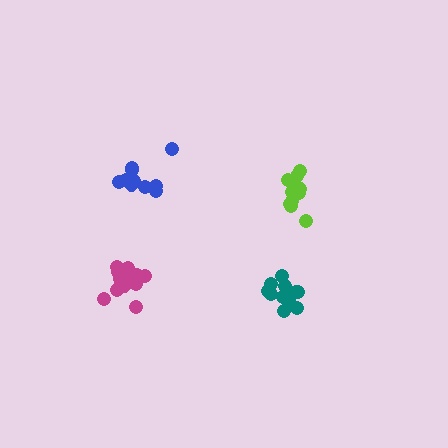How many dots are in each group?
Group 1: 12 dots, Group 2: 10 dots, Group 3: 12 dots, Group 4: 15 dots (49 total).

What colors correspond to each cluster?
The clusters are colored: lime, blue, teal, magenta.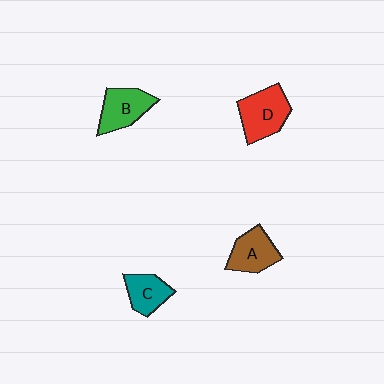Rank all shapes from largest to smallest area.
From largest to smallest: D (red), B (green), A (brown), C (teal).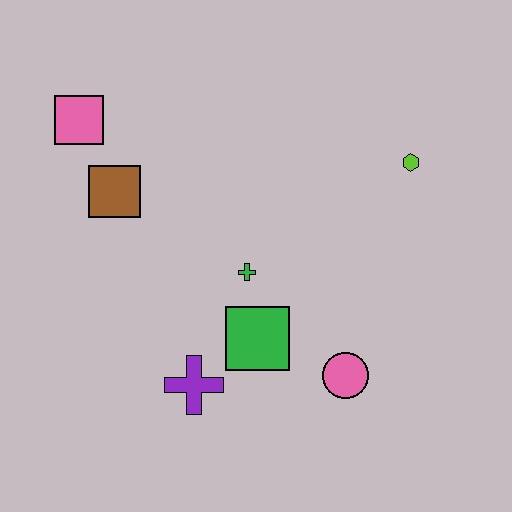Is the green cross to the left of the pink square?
No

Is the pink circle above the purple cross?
Yes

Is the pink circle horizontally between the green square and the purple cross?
No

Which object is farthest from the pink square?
The pink circle is farthest from the pink square.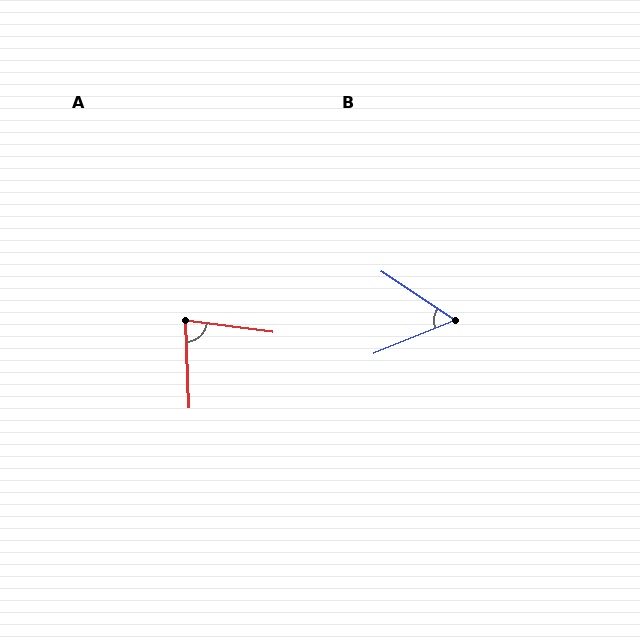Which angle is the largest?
A, at approximately 80 degrees.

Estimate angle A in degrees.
Approximately 80 degrees.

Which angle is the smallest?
B, at approximately 56 degrees.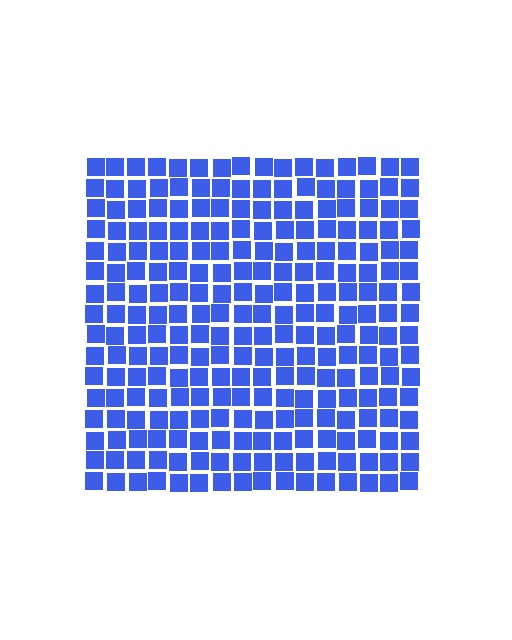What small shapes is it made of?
It is made of small squares.